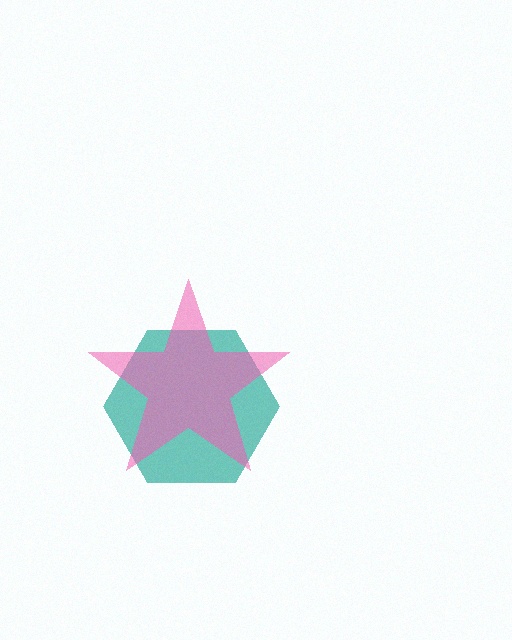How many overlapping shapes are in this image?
There are 2 overlapping shapes in the image.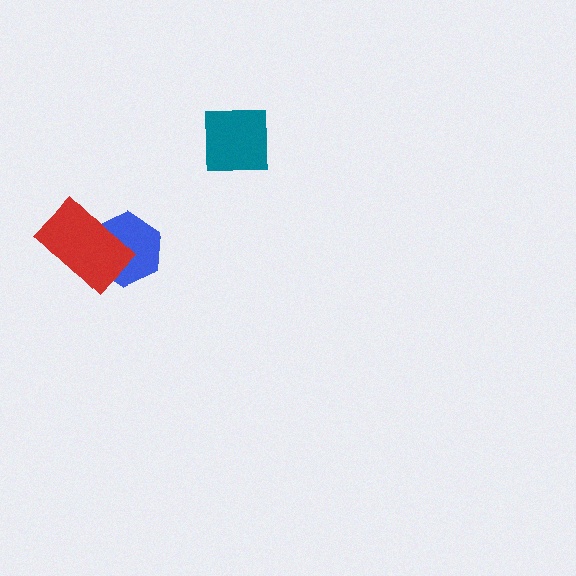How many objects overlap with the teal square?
0 objects overlap with the teal square.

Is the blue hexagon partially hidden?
Yes, it is partially covered by another shape.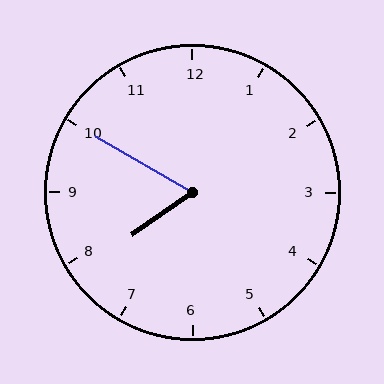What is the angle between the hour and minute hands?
Approximately 65 degrees.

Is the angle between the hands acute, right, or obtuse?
It is acute.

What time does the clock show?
7:50.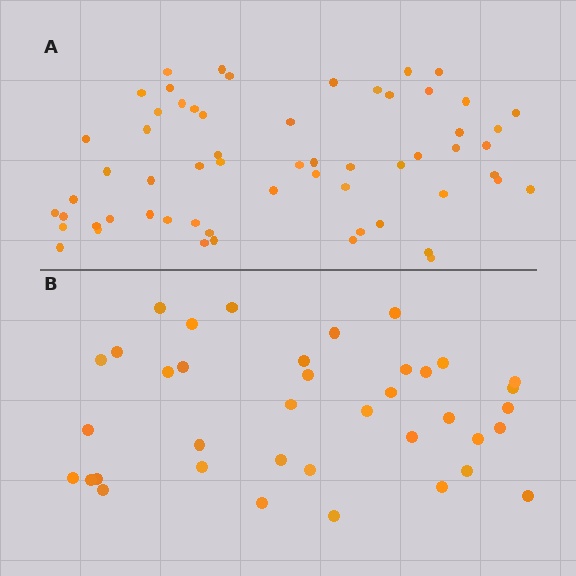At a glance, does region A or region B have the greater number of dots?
Region A (the top region) has more dots.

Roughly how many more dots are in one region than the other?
Region A has approximately 20 more dots than region B.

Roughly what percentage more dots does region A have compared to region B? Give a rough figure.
About 60% more.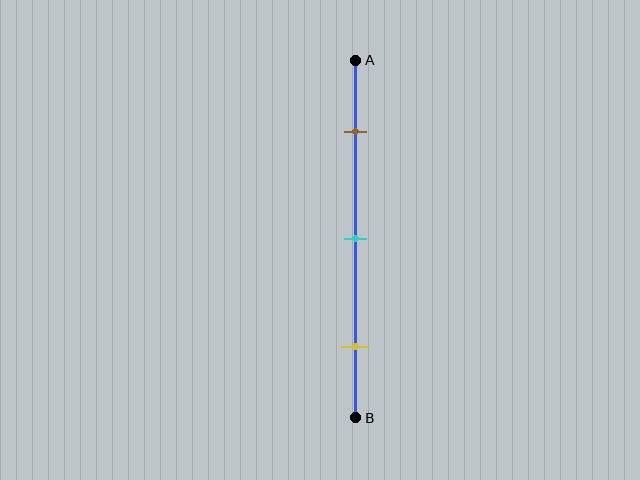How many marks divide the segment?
There are 3 marks dividing the segment.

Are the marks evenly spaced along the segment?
Yes, the marks are approximately evenly spaced.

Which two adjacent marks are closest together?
The brown and cyan marks are the closest adjacent pair.